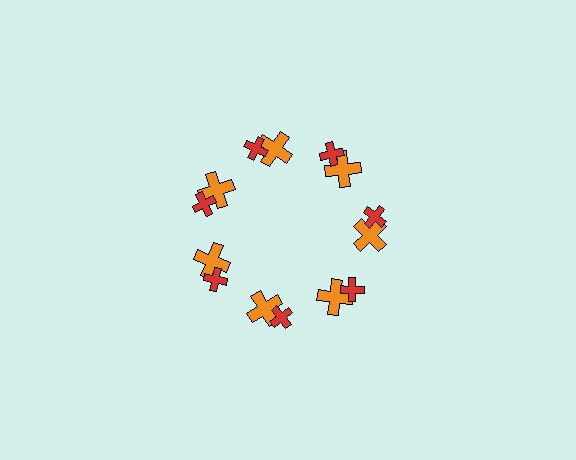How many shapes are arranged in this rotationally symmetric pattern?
There are 14 shapes, arranged in 7 groups of 2.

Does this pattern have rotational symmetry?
Yes, this pattern has 7-fold rotational symmetry. It looks the same after rotating 51 degrees around the center.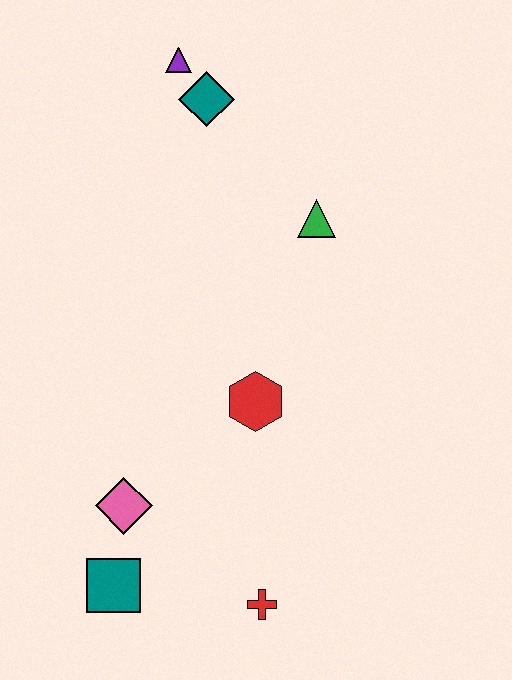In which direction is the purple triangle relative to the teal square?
The purple triangle is above the teal square.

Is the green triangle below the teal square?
No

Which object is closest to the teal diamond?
The purple triangle is closest to the teal diamond.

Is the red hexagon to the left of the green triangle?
Yes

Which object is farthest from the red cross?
The purple triangle is farthest from the red cross.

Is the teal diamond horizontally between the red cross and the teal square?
Yes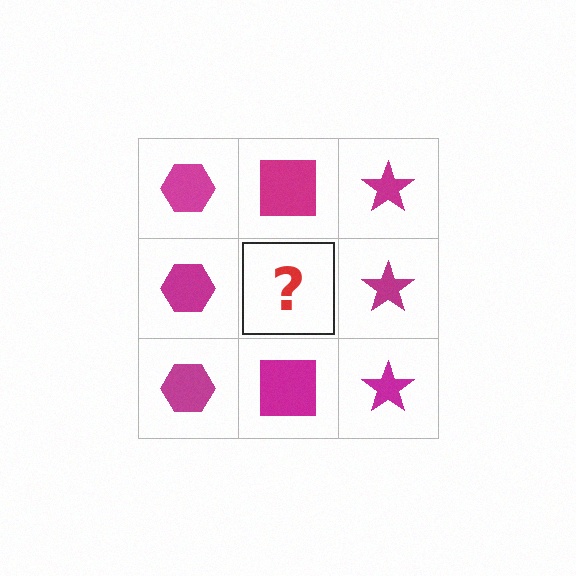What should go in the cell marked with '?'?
The missing cell should contain a magenta square.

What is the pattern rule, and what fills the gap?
The rule is that each column has a consistent shape. The gap should be filled with a magenta square.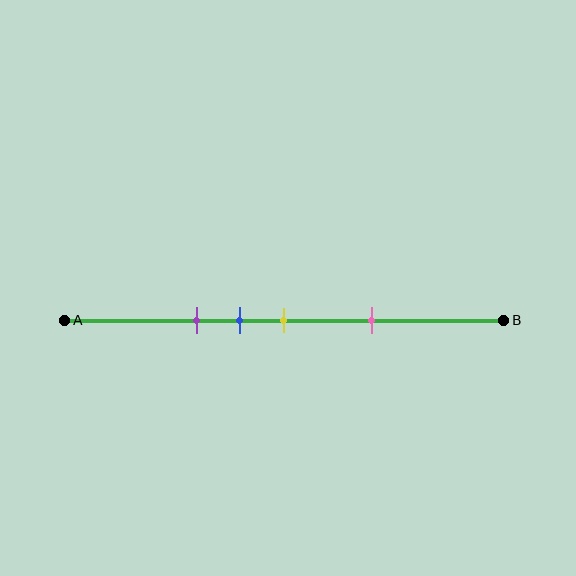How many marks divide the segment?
There are 4 marks dividing the segment.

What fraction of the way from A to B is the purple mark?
The purple mark is approximately 30% (0.3) of the way from A to B.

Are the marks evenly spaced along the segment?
No, the marks are not evenly spaced.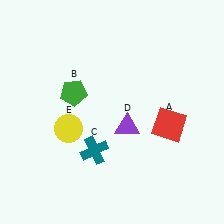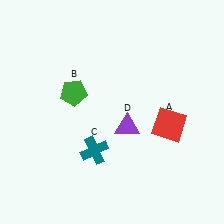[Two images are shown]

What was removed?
The yellow circle (E) was removed in Image 2.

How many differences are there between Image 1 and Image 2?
There is 1 difference between the two images.